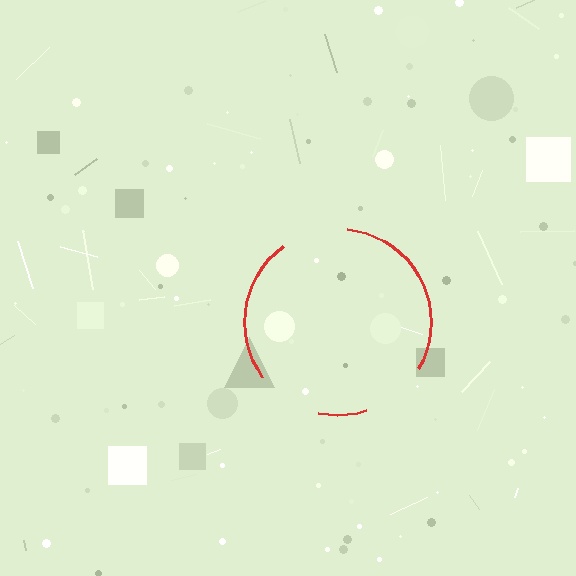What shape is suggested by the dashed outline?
The dashed outline suggests a circle.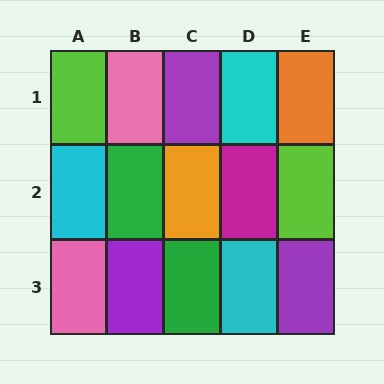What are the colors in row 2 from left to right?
Cyan, green, orange, magenta, lime.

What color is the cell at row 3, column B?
Purple.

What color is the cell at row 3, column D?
Cyan.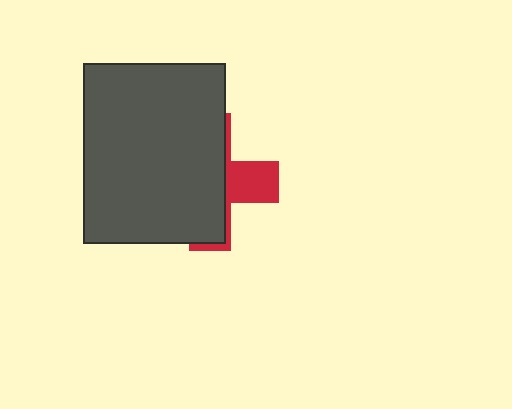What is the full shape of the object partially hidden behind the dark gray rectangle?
The partially hidden object is a red cross.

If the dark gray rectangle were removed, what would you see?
You would see the complete red cross.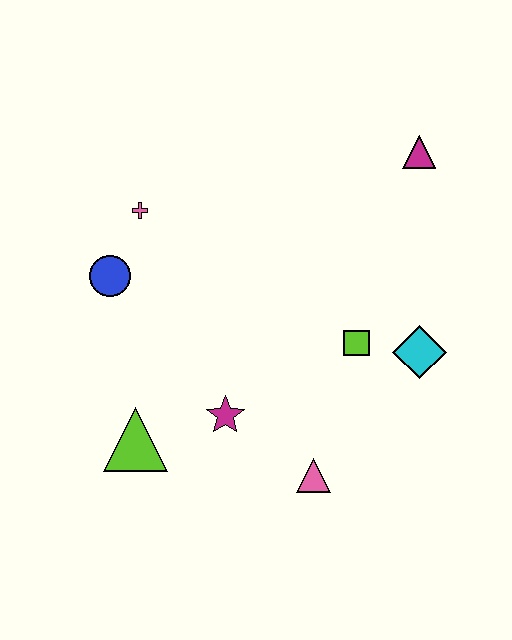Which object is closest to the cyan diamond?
The lime square is closest to the cyan diamond.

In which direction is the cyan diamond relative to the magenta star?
The cyan diamond is to the right of the magenta star.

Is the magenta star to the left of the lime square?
Yes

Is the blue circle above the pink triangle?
Yes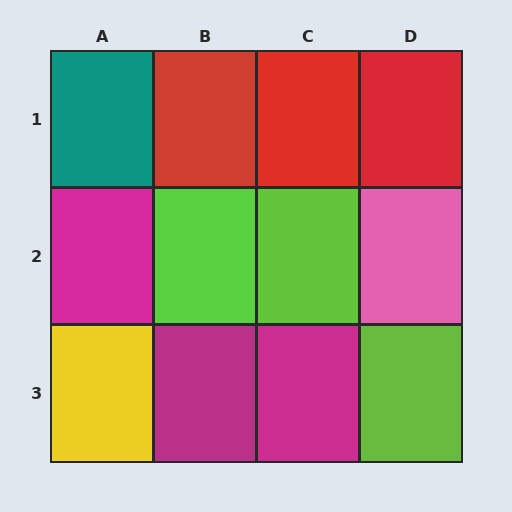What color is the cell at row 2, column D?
Pink.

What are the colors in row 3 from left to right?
Yellow, magenta, magenta, lime.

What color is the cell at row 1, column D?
Red.